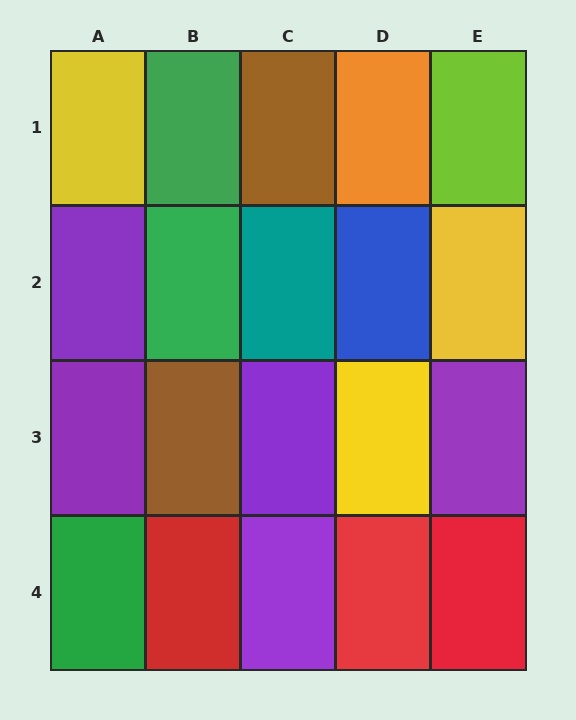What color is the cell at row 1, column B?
Green.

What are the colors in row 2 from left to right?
Purple, green, teal, blue, yellow.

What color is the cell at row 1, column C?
Brown.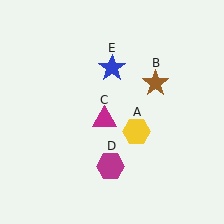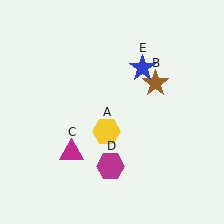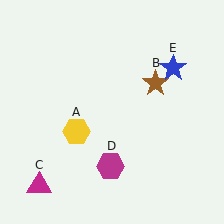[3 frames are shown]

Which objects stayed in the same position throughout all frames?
Brown star (object B) and magenta hexagon (object D) remained stationary.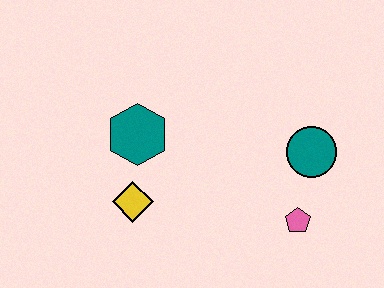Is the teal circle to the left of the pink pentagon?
No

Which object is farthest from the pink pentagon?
The teal hexagon is farthest from the pink pentagon.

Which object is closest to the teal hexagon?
The yellow diamond is closest to the teal hexagon.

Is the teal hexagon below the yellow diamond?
No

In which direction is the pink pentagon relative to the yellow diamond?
The pink pentagon is to the right of the yellow diamond.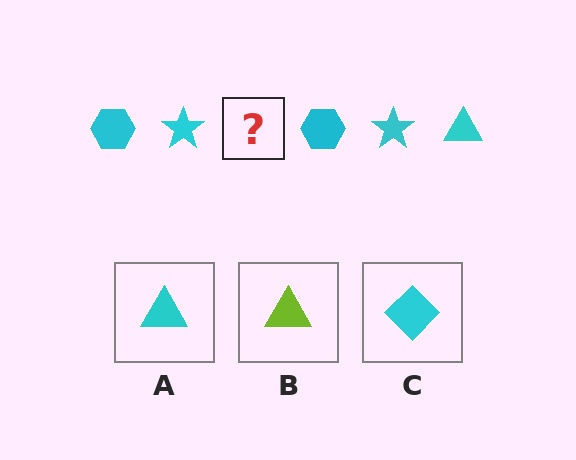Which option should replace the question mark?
Option A.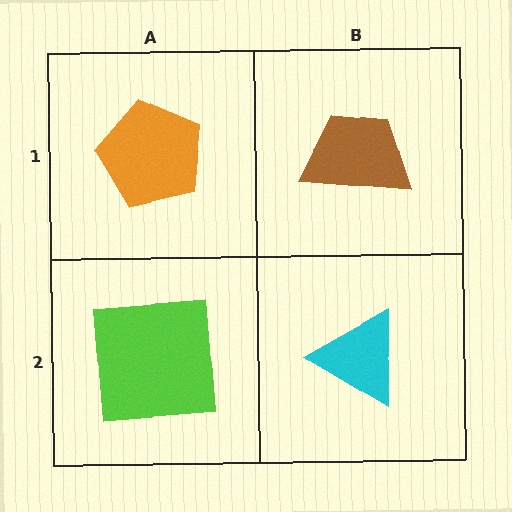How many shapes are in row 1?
2 shapes.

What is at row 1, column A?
An orange pentagon.